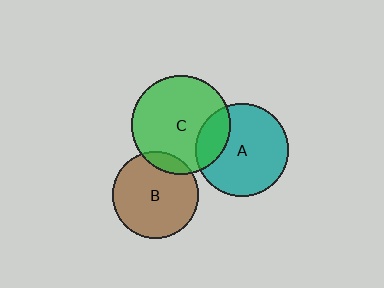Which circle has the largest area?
Circle C (green).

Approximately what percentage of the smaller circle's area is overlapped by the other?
Approximately 20%.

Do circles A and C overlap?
Yes.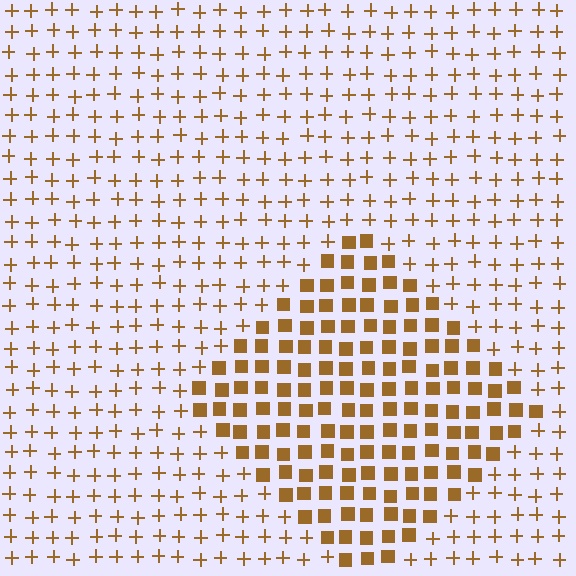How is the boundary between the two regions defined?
The boundary is defined by a change in element shape: squares inside vs. plus signs outside. All elements share the same color and spacing.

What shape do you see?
I see a diamond.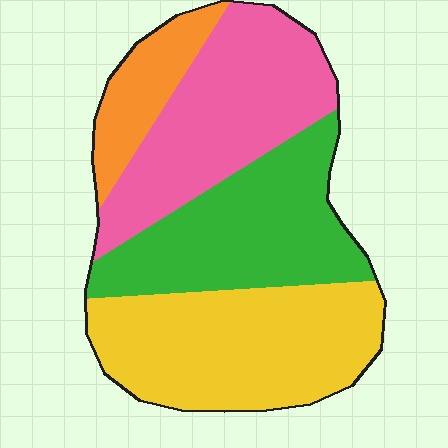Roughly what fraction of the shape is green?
Green covers about 30% of the shape.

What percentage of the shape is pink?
Pink covers roughly 30% of the shape.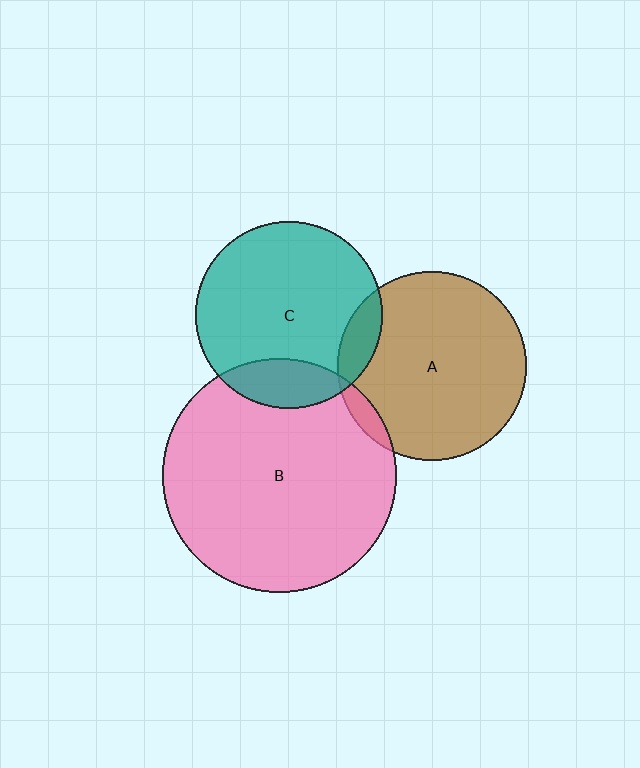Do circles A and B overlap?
Yes.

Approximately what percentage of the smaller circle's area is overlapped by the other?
Approximately 5%.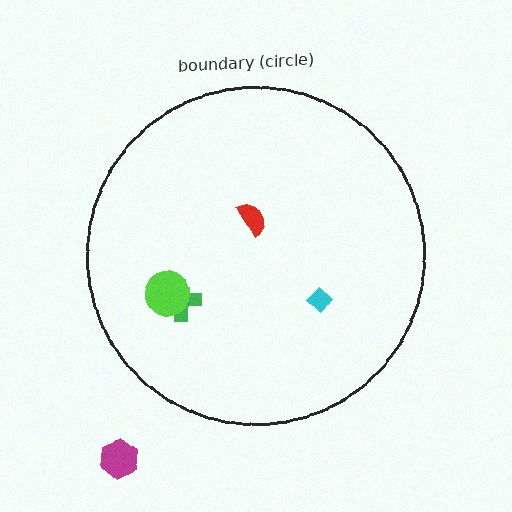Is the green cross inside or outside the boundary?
Inside.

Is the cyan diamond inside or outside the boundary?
Inside.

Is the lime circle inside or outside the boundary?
Inside.